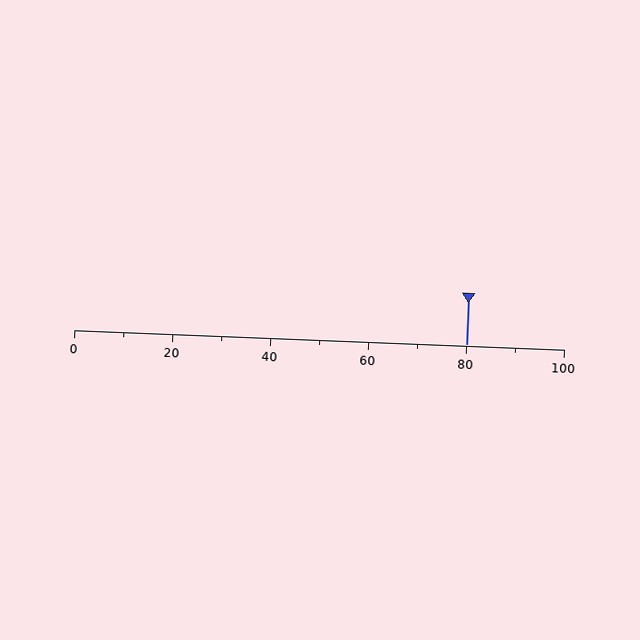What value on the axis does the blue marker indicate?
The marker indicates approximately 80.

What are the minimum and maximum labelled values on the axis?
The axis runs from 0 to 100.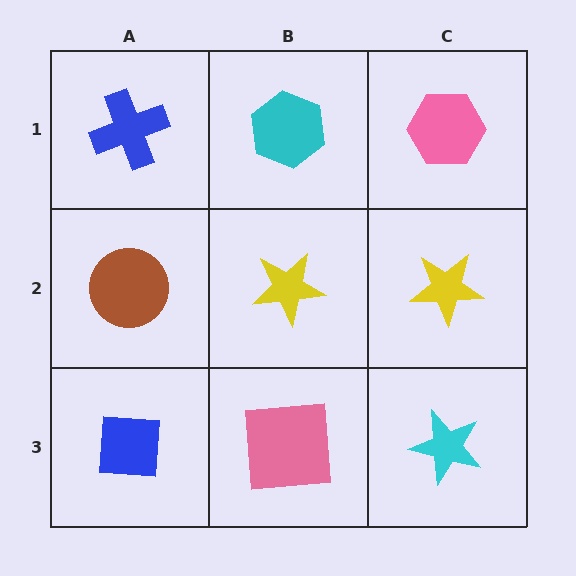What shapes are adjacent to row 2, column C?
A pink hexagon (row 1, column C), a cyan star (row 3, column C), a yellow star (row 2, column B).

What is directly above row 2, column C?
A pink hexagon.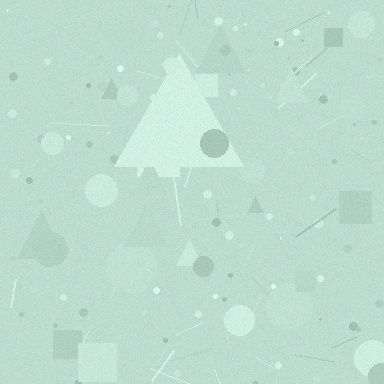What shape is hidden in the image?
A triangle is hidden in the image.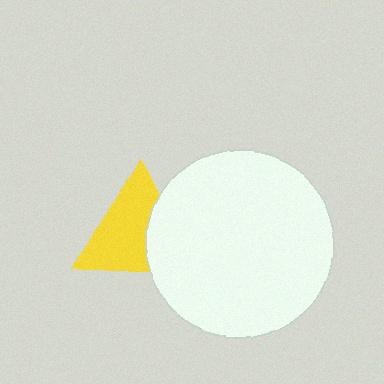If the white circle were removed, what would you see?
You would see the complete yellow triangle.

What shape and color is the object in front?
The object in front is a white circle.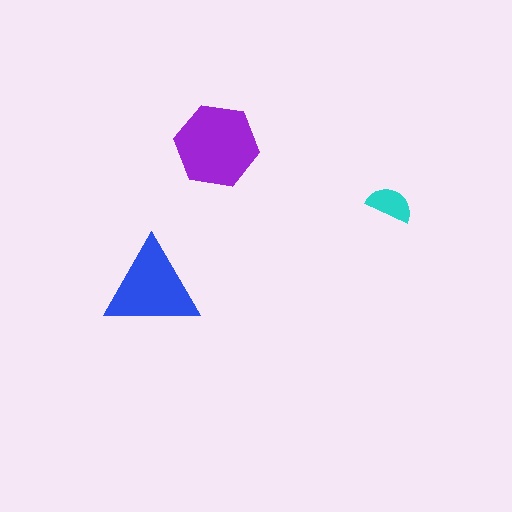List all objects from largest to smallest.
The purple hexagon, the blue triangle, the cyan semicircle.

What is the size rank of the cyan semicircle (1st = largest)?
3rd.